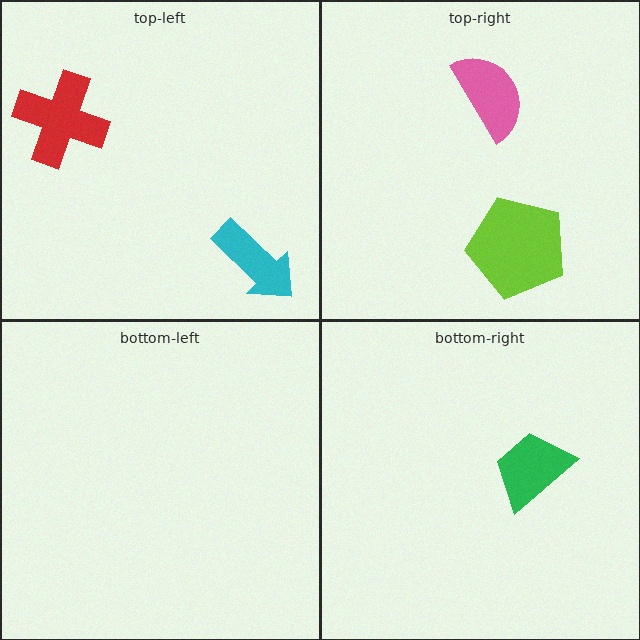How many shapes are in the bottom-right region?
1.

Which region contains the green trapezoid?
The bottom-right region.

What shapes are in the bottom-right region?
The green trapezoid.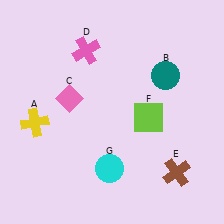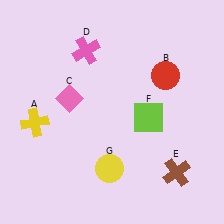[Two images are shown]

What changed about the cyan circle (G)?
In Image 1, G is cyan. In Image 2, it changed to yellow.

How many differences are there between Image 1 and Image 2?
There are 2 differences between the two images.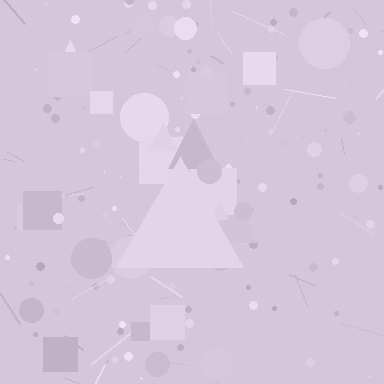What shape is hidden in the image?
A triangle is hidden in the image.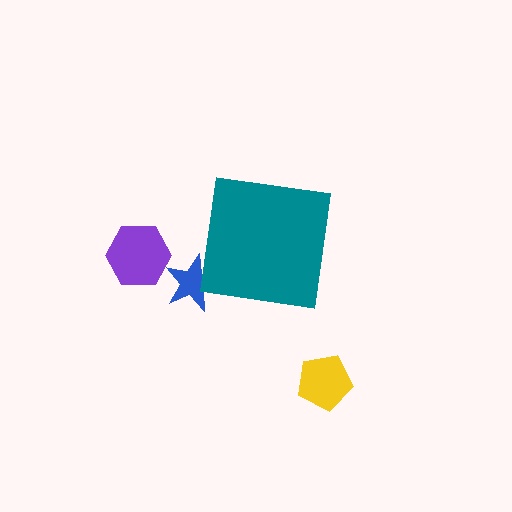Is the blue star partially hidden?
Yes, the blue star is partially hidden behind the teal square.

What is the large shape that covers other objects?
A teal square.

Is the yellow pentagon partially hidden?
No, the yellow pentagon is fully visible.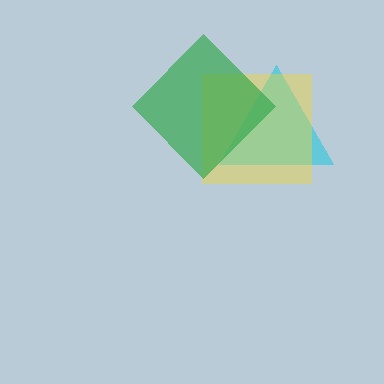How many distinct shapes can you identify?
There are 3 distinct shapes: a cyan triangle, a yellow square, a green diamond.